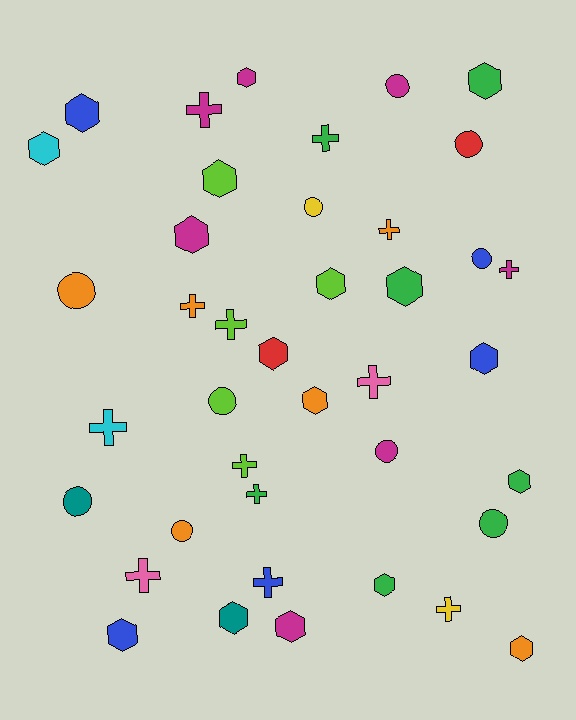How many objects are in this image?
There are 40 objects.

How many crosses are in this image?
There are 13 crosses.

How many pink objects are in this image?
There are 2 pink objects.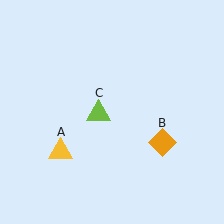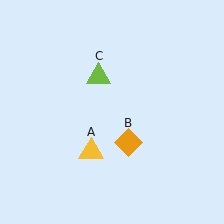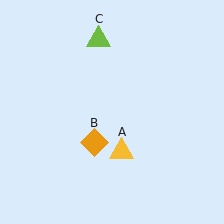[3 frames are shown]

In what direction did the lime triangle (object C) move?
The lime triangle (object C) moved up.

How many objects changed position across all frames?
3 objects changed position: yellow triangle (object A), orange diamond (object B), lime triangle (object C).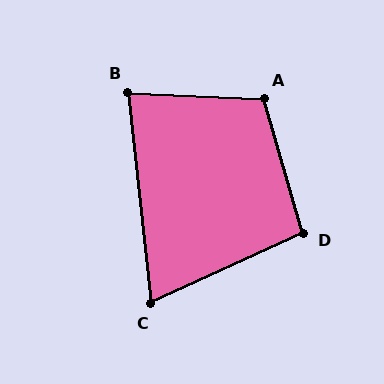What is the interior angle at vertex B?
Approximately 81 degrees (acute).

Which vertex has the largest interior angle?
A, at approximately 108 degrees.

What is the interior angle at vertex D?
Approximately 99 degrees (obtuse).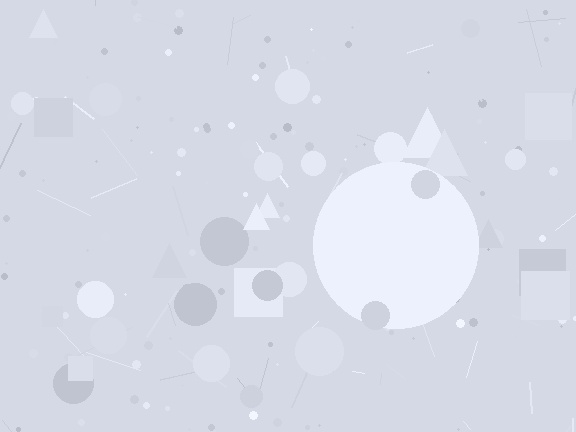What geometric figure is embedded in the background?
A circle is embedded in the background.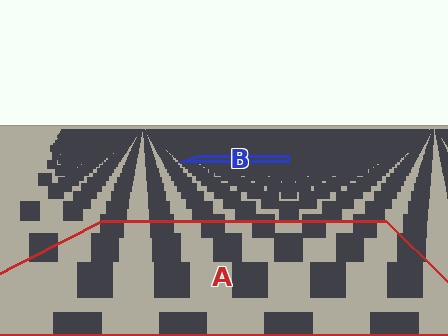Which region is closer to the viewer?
Region A is closer. The texture elements there are larger and more spread out.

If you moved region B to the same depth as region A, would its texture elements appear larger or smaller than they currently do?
They would appear larger. At a closer depth, the same texture elements are projected at a bigger on-screen size.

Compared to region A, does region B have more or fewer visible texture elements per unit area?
Region B has more texture elements per unit area — they are packed more densely because it is farther away.